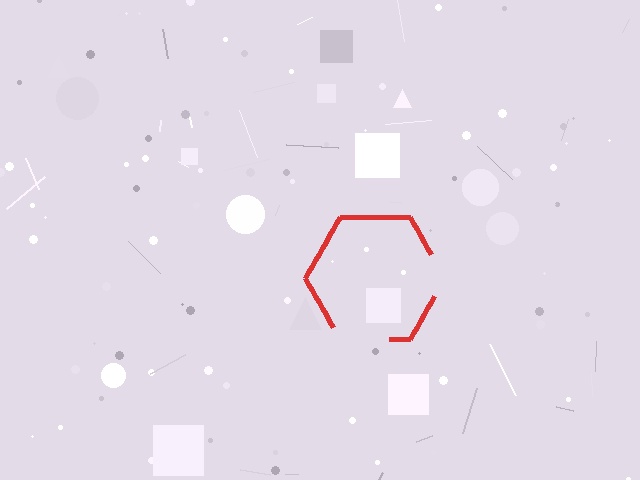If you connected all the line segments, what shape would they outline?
They would outline a hexagon.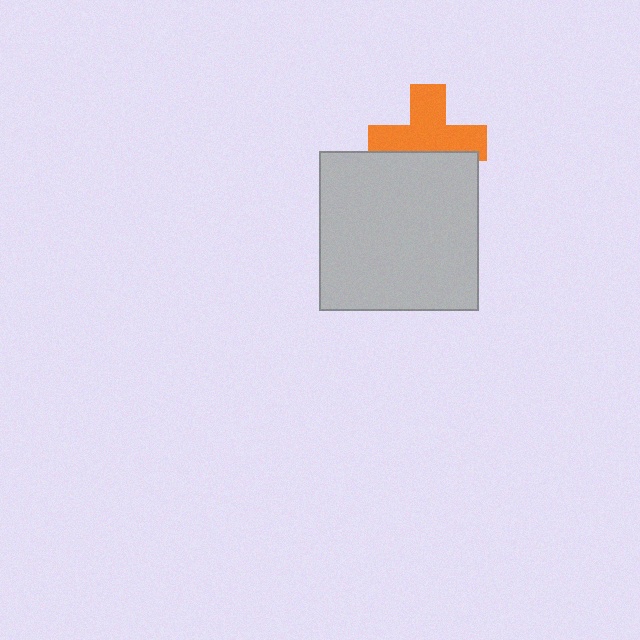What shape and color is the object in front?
The object in front is a light gray square.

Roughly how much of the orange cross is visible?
About half of it is visible (roughly 64%).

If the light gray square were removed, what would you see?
You would see the complete orange cross.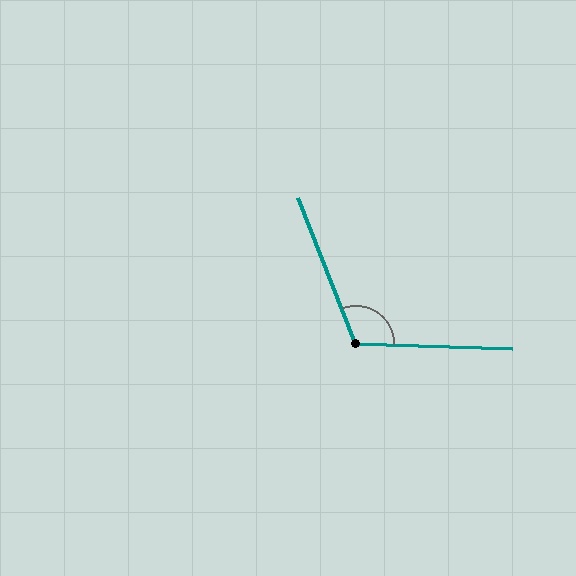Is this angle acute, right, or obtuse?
It is obtuse.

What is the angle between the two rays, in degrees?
Approximately 113 degrees.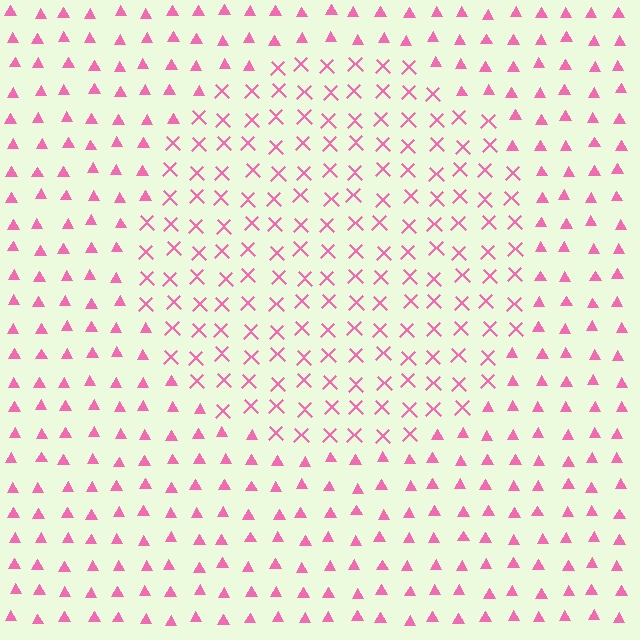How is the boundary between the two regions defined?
The boundary is defined by a change in element shape: X marks inside vs. triangles outside. All elements share the same color and spacing.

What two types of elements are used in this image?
The image uses X marks inside the circle region and triangles outside it.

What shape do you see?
I see a circle.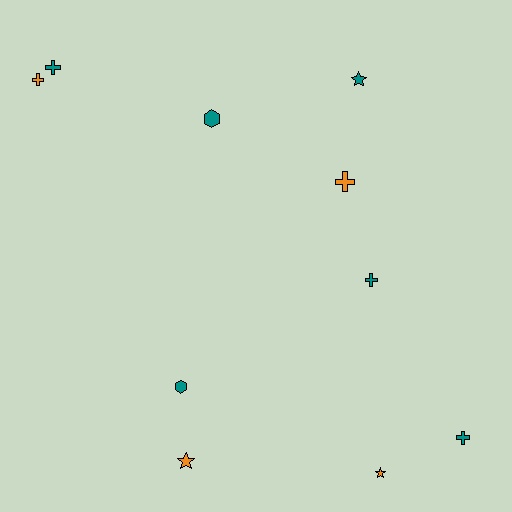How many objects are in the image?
There are 10 objects.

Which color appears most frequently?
Teal, with 6 objects.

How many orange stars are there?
There are 2 orange stars.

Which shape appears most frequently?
Cross, with 5 objects.